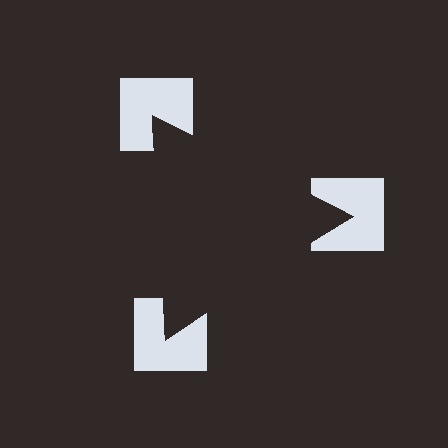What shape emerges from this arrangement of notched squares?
An illusory triangle — its edges are inferred from the aligned wedge cuts in the notched squares, not physically drawn.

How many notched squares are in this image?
There are 3 — one at each vertex of the illusory triangle.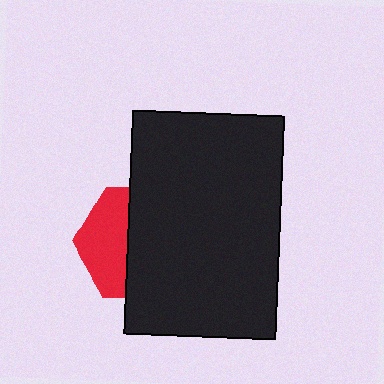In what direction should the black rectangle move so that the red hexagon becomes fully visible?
The black rectangle should move right. That is the shortest direction to clear the overlap and leave the red hexagon fully visible.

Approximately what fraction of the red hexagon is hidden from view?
Roughly 59% of the red hexagon is hidden behind the black rectangle.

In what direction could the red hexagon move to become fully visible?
The red hexagon could move left. That would shift it out from behind the black rectangle entirely.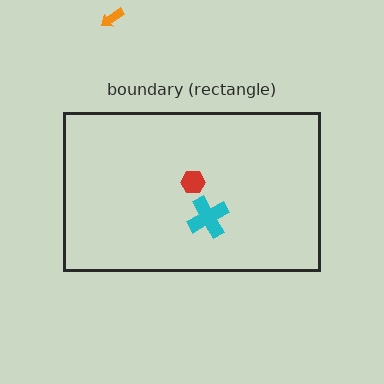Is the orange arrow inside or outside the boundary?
Outside.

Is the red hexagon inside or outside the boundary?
Inside.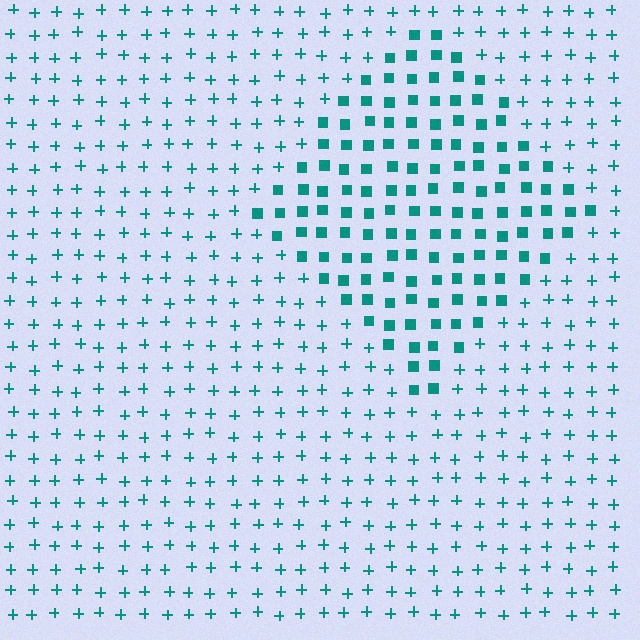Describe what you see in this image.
The image is filled with small teal elements arranged in a uniform grid. A diamond-shaped region contains squares, while the surrounding area contains plus signs. The boundary is defined purely by the change in element shape.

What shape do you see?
I see a diamond.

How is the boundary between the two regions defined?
The boundary is defined by a change in element shape: squares inside vs. plus signs outside. All elements share the same color and spacing.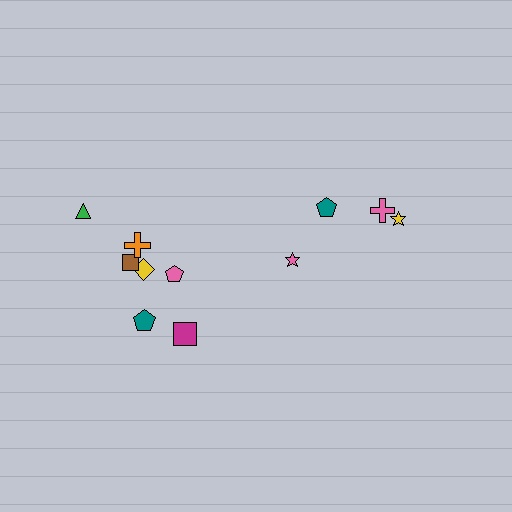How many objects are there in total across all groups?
There are 11 objects.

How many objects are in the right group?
There are 4 objects.